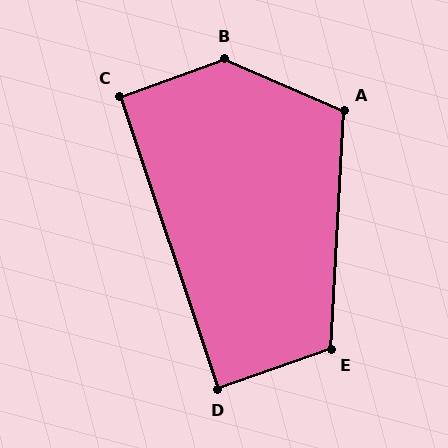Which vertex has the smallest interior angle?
D, at approximately 89 degrees.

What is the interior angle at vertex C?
Approximately 91 degrees (approximately right).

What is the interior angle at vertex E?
Approximately 112 degrees (obtuse).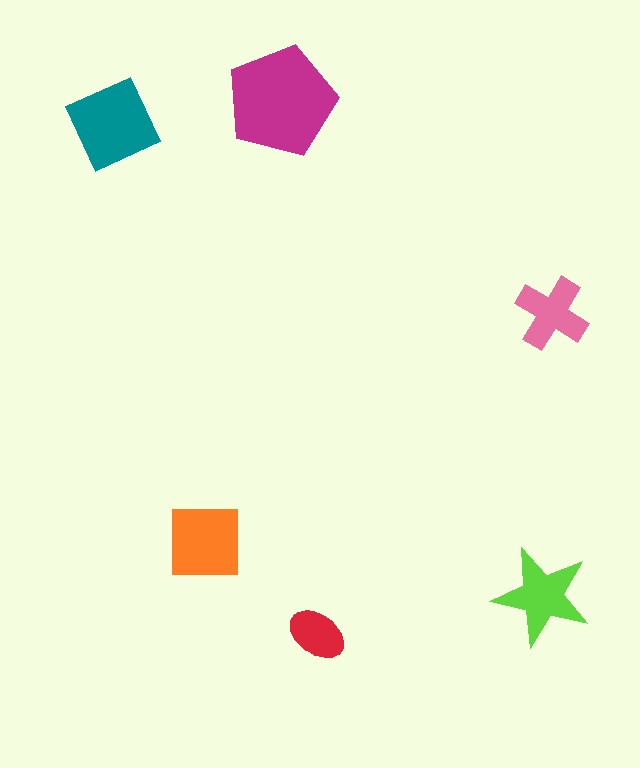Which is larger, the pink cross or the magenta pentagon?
The magenta pentagon.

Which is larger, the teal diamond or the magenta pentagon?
The magenta pentagon.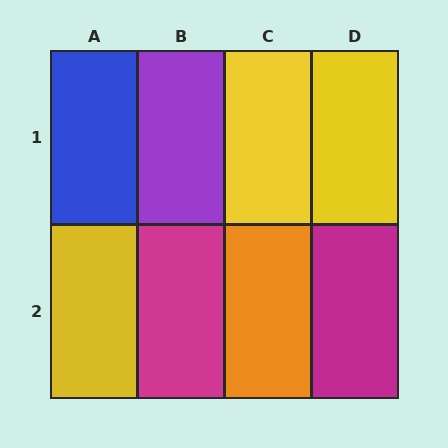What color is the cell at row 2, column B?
Magenta.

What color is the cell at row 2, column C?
Orange.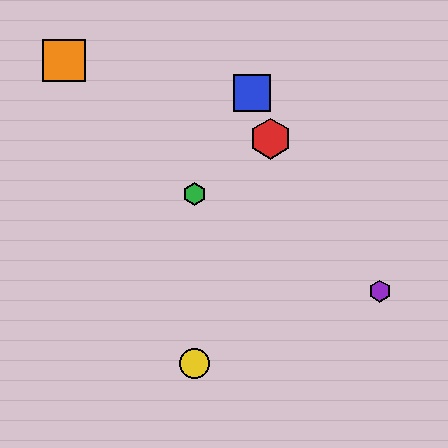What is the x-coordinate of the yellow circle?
The yellow circle is at x≈195.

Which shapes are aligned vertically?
The green hexagon, the yellow circle are aligned vertically.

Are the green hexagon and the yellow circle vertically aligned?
Yes, both are at x≈195.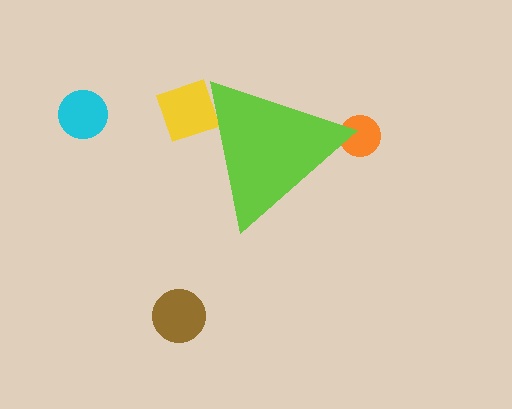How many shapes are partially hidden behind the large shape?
2 shapes are partially hidden.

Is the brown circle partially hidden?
No, the brown circle is fully visible.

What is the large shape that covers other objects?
A lime triangle.